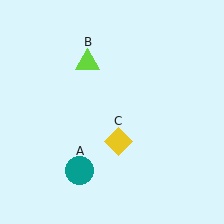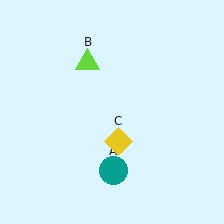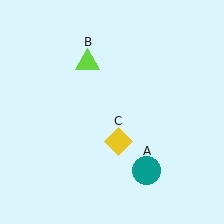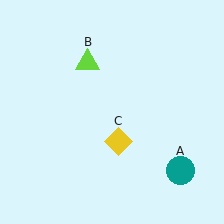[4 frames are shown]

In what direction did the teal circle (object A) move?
The teal circle (object A) moved right.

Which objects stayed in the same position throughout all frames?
Lime triangle (object B) and yellow diamond (object C) remained stationary.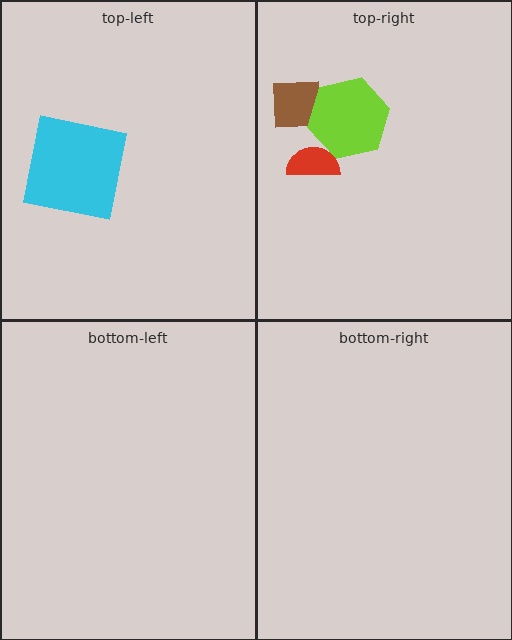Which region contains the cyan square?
The top-left region.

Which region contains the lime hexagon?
The top-right region.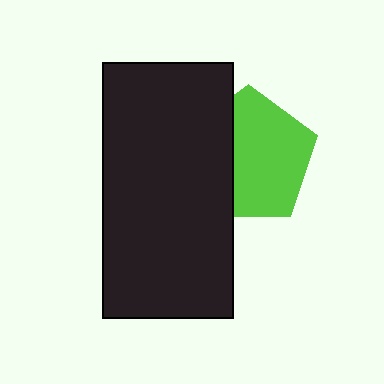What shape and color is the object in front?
The object in front is a black rectangle.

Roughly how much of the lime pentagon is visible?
About half of it is visible (roughly 65%).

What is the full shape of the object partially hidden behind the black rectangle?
The partially hidden object is a lime pentagon.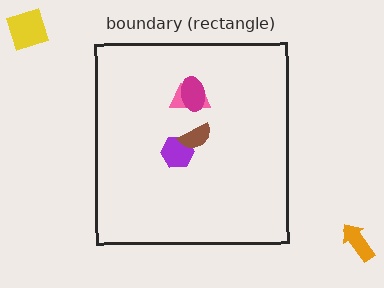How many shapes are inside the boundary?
4 inside, 2 outside.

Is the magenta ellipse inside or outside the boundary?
Inside.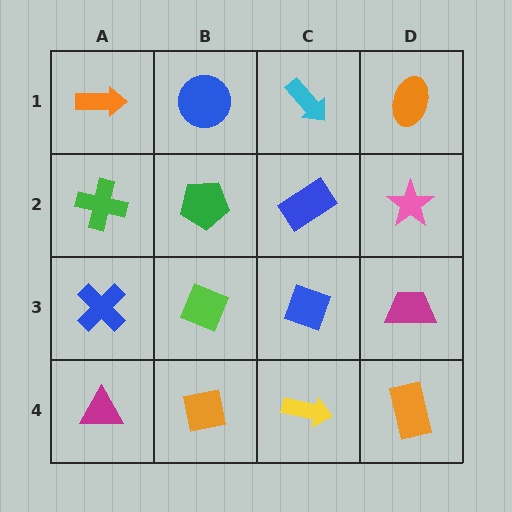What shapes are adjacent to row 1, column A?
A green cross (row 2, column A), a blue circle (row 1, column B).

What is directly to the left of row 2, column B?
A green cross.